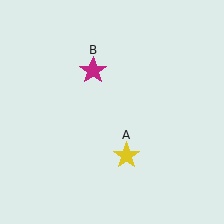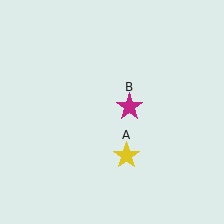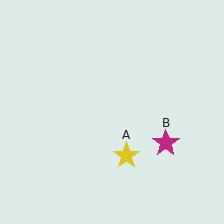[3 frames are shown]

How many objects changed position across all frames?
1 object changed position: magenta star (object B).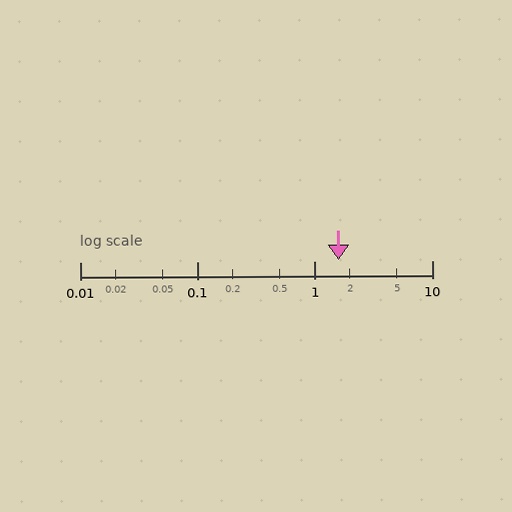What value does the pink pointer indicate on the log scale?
The pointer indicates approximately 1.6.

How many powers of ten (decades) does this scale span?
The scale spans 3 decades, from 0.01 to 10.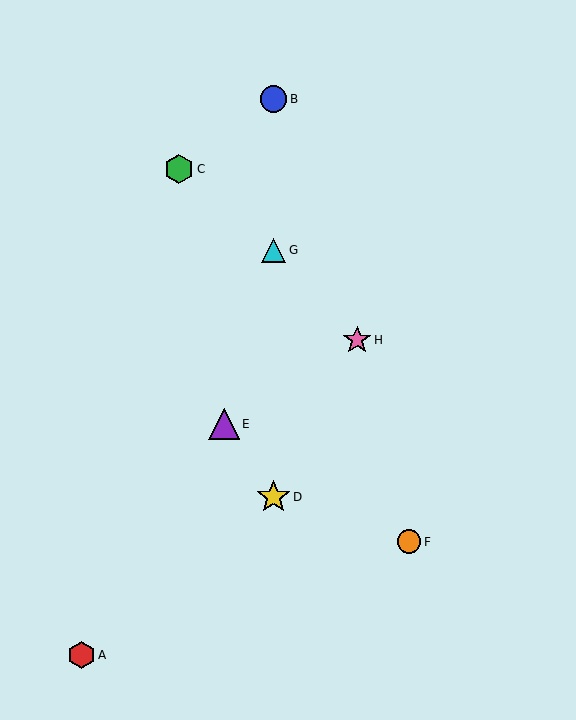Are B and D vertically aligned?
Yes, both are at x≈273.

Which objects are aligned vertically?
Objects B, D, G are aligned vertically.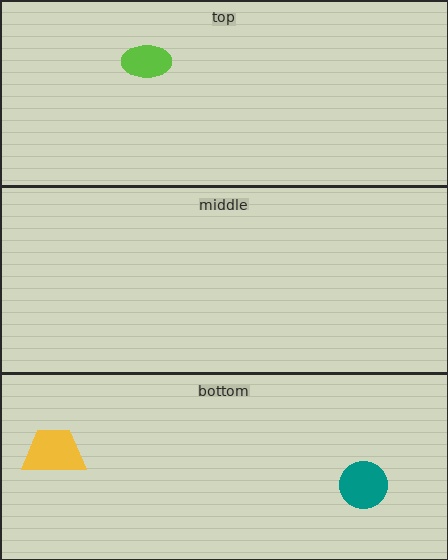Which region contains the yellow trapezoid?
The bottom region.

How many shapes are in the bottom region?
2.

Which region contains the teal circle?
The bottom region.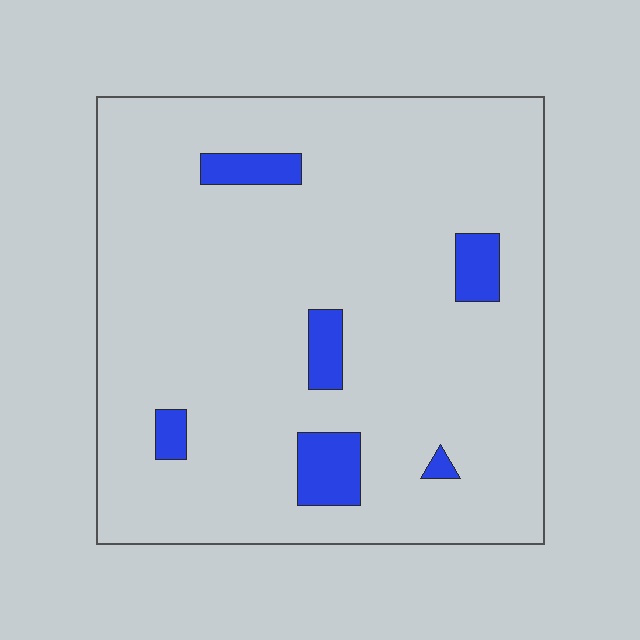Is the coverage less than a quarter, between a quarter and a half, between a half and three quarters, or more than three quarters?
Less than a quarter.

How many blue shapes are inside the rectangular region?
6.